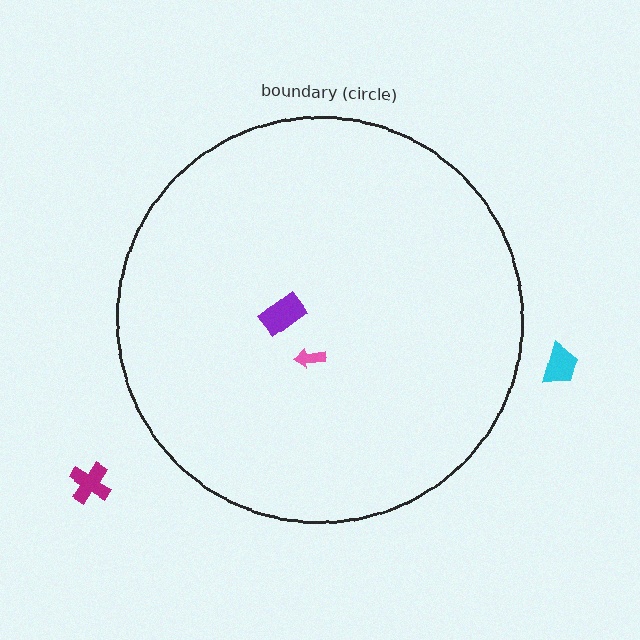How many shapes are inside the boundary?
2 inside, 2 outside.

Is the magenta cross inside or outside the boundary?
Outside.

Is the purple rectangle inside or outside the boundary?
Inside.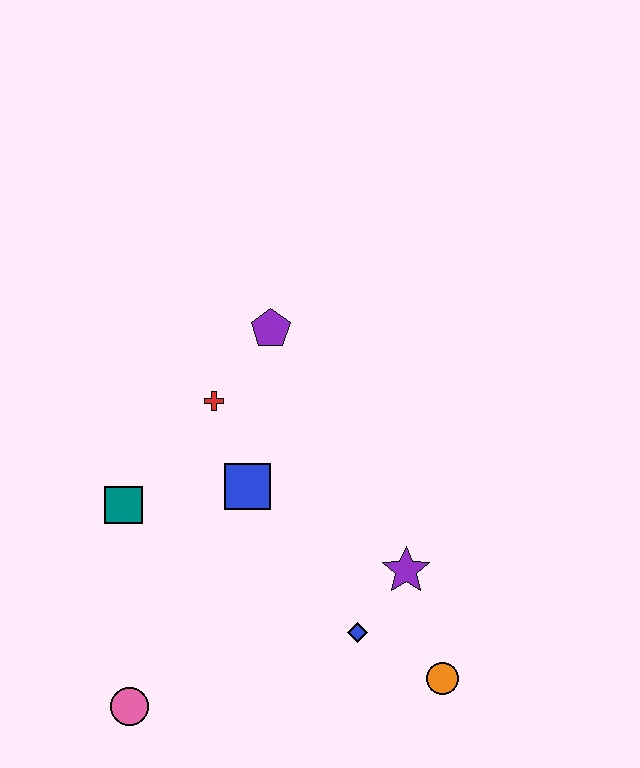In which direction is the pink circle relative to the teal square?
The pink circle is below the teal square.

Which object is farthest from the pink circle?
The purple pentagon is farthest from the pink circle.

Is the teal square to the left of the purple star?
Yes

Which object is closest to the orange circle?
The blue diamond is closest to the orange circle.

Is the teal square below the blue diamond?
No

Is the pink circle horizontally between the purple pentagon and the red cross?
No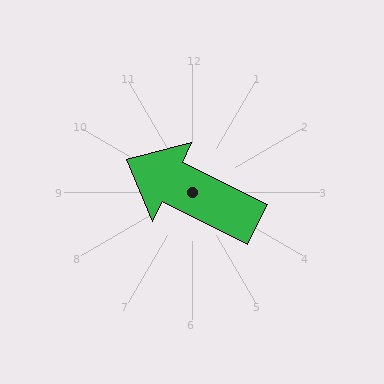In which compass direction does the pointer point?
Northwest.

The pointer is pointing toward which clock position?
Roughly 10 o'clock.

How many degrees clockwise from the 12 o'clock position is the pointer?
Approximately 296 degrees.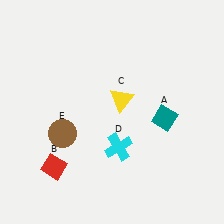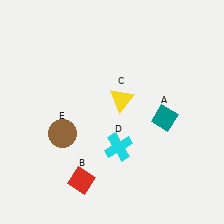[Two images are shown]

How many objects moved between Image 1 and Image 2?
1 object moved between the two images.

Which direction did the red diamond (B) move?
The red diamond (B) moved right.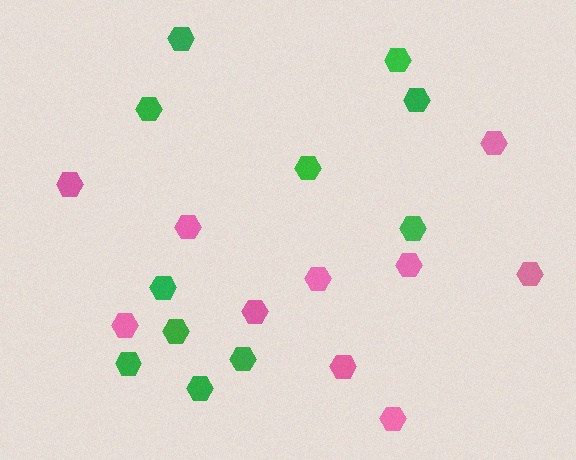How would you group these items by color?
There are 2 groups: one group of pink hexagons (10) and one group of green hexagons (11).